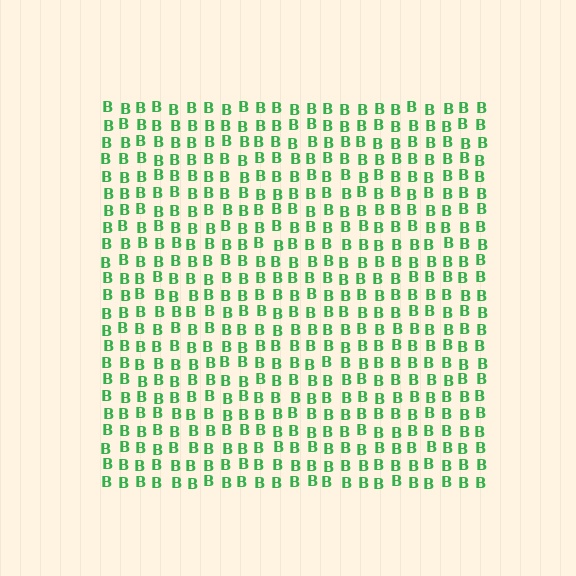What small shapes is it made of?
It is made of small letter B's.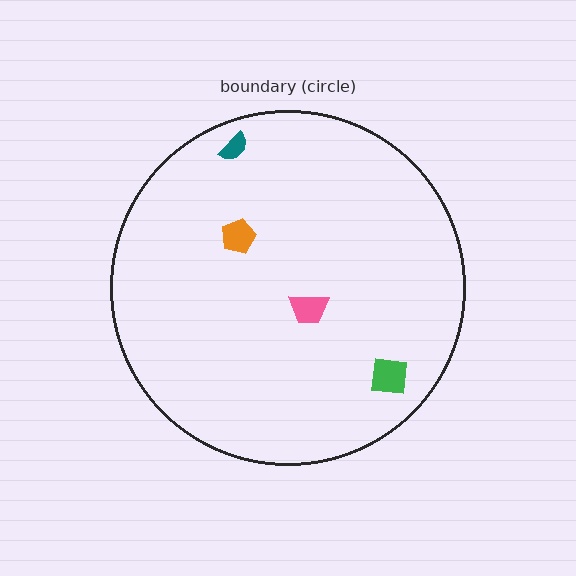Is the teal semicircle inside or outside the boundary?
Inside.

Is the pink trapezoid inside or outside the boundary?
Inside.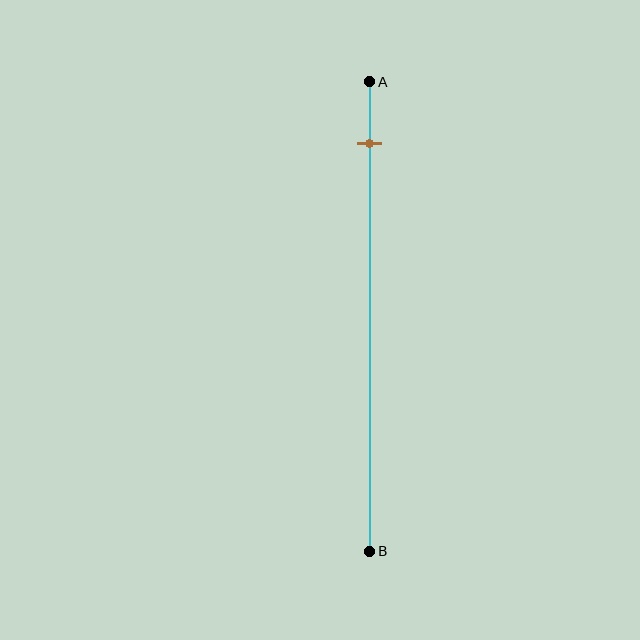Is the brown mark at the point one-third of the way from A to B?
No, the mark is at about 15% from A, not at the 33% one-third point.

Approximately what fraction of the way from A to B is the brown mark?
The brown mark is approximately 15% of the way from A to B.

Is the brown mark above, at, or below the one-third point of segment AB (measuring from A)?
The brown mark is above the one-third point of segment AB.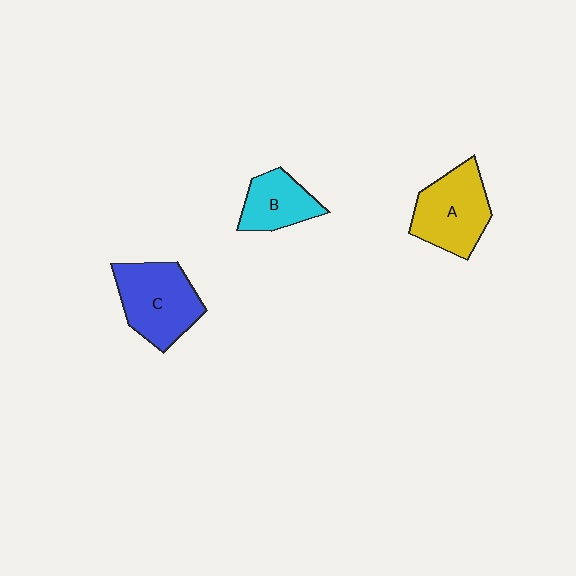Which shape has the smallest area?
Shape B (cyan).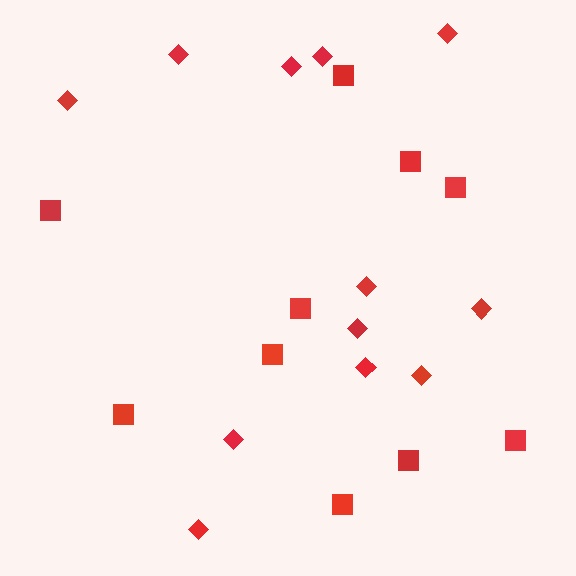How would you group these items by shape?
There are 2 groups: one group of squares (10) and one group of diamonds (12).